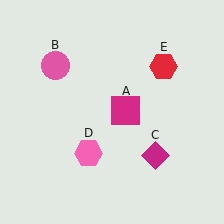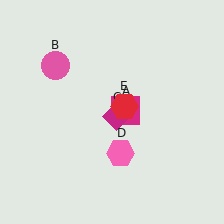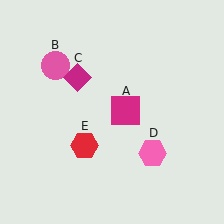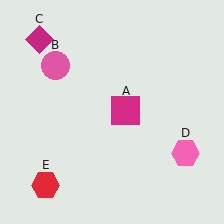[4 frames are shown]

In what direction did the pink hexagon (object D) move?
The pink hexagon (object D) moved right.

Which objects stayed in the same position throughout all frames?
Magenta square (object A) and pink circle (object B) remained stationary.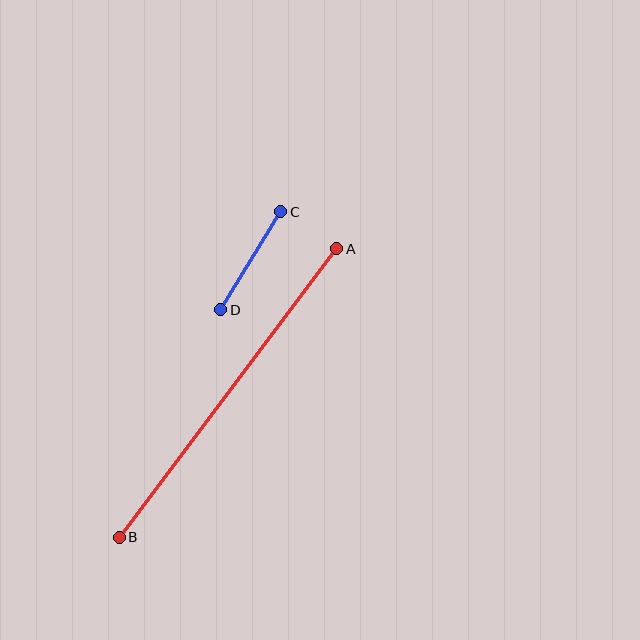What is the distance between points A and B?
The distance is approximately 361 pixels.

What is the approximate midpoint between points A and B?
The midpoint is at approximately (228, 393) pixels.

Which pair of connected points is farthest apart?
Points A and B are farthest apart.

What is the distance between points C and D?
The distance is approximately 115 pixels.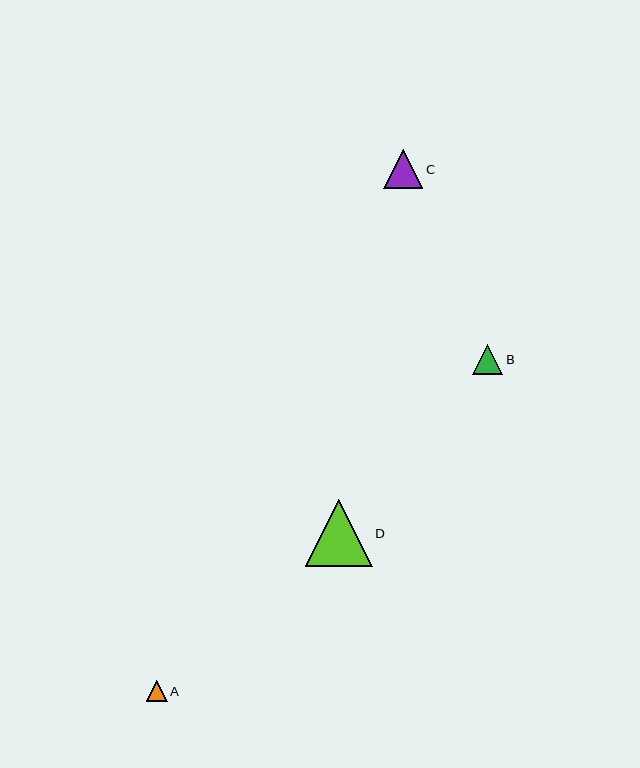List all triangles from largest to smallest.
From largest to smallest: D, C, B, A.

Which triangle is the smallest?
Triangle A is the smallest with a size of approximately 21 pixels.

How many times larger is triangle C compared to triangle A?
Triangle C is approximately 1.9 times the size of triangle A.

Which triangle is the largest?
Triangle D is the largest with a size of approximately 67 pixels.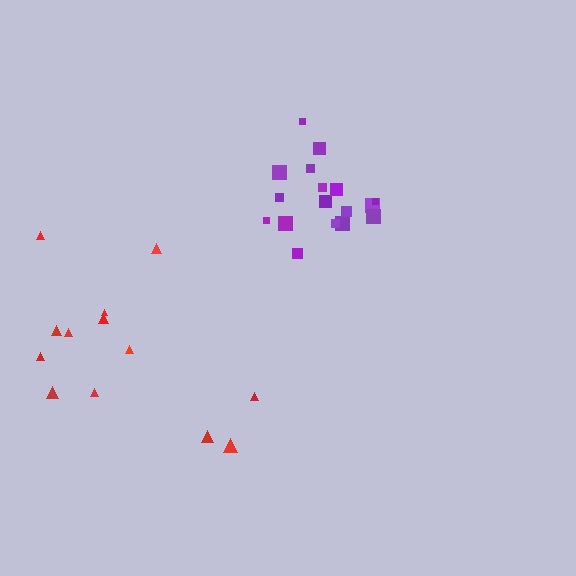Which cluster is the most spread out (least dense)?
Red.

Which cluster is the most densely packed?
Purple.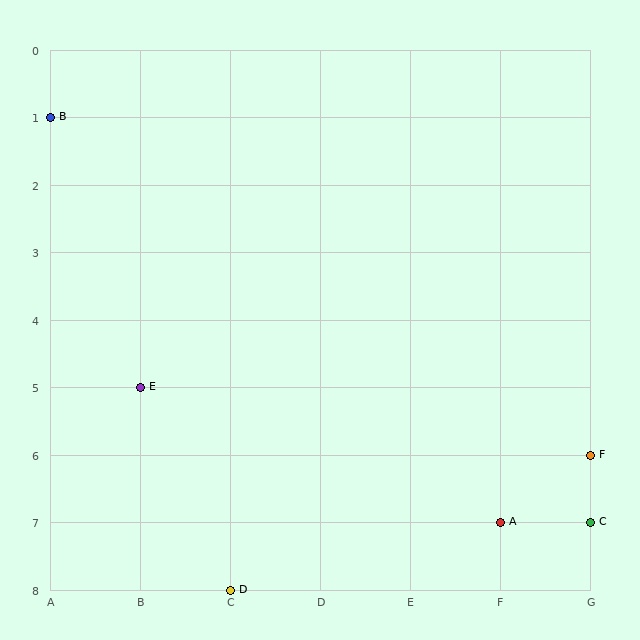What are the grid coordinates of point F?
Point F is at grid coordinates (G, 6).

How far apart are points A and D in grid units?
Points A and D are 3 columns and 1 row apart (about 3.2 grid units diagonally).